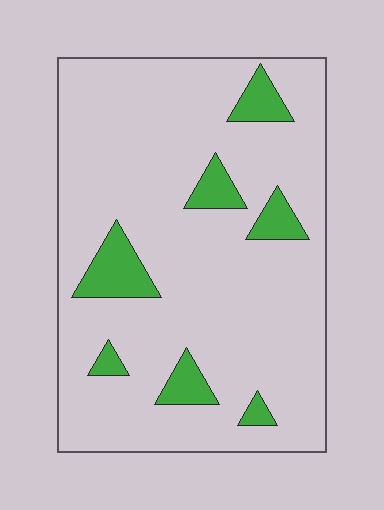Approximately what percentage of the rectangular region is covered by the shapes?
Approximately 10%.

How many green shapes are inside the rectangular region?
7.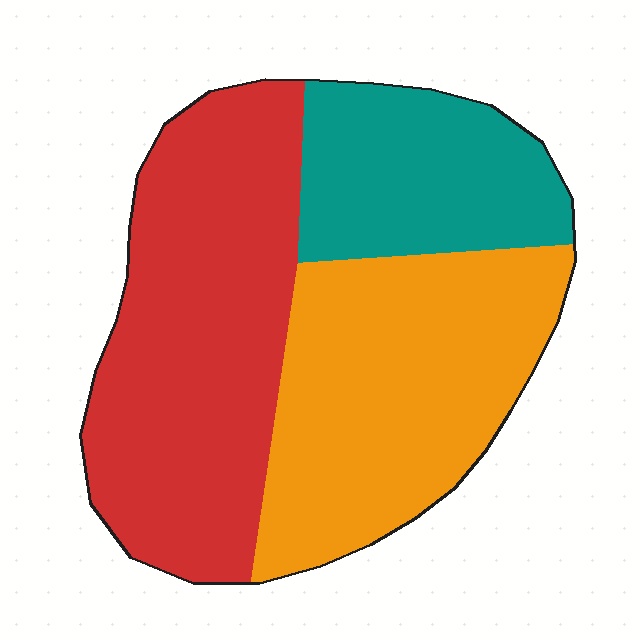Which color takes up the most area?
Red, at roughly 40%.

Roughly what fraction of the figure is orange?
Orange takes up between a quarter and a half of the figure.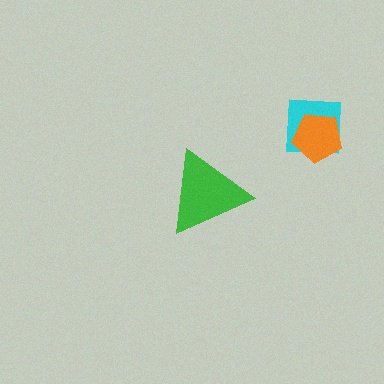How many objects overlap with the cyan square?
1 object overlaps with the cyan square.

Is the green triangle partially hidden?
No, no other shape covers it.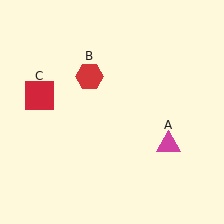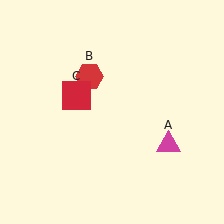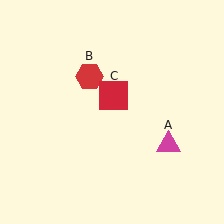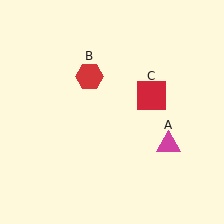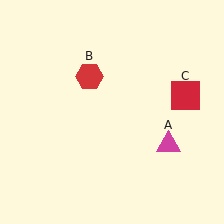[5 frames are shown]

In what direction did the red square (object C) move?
The red square (object C) moved right.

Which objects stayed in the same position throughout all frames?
Magenta triangle (object A) and red hexagon (object B) remained stationary.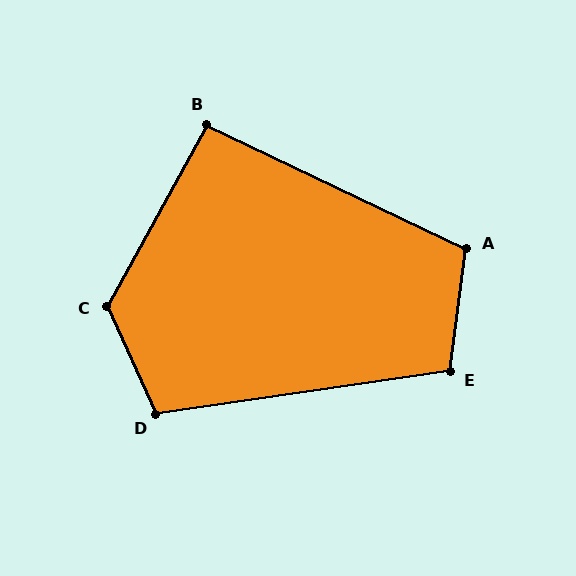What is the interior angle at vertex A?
Approximately 108 degrees (obtuse).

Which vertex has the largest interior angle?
C, at approximately 126 degrees.